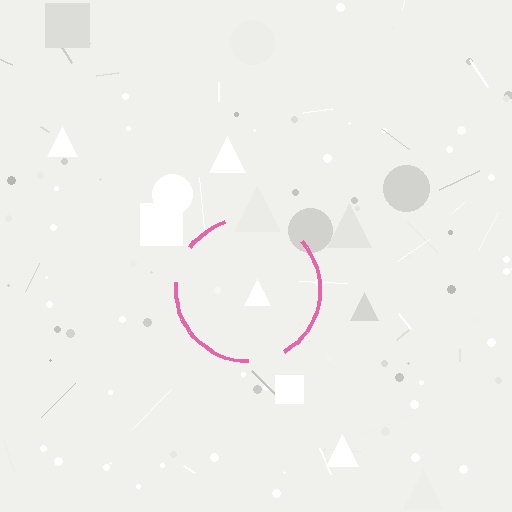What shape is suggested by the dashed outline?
The dashed outline suggests a circle.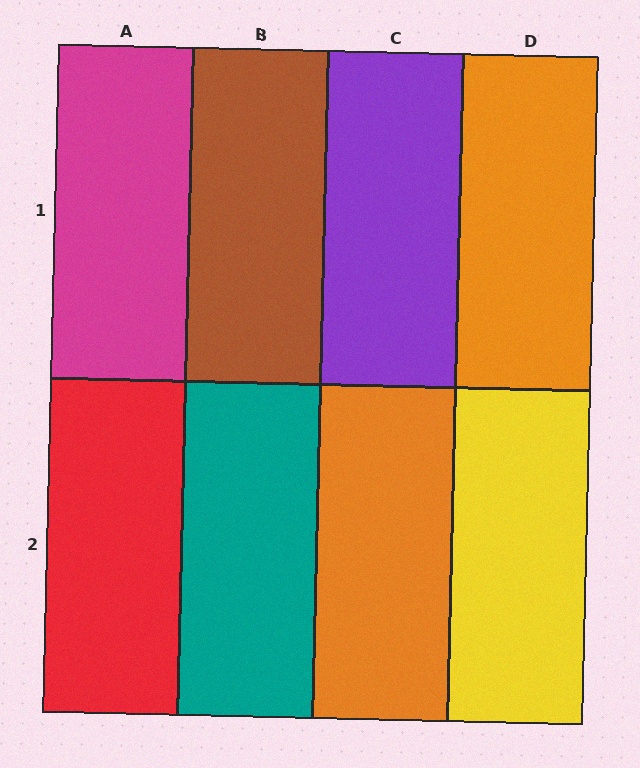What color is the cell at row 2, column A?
Red.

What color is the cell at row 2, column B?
Teal.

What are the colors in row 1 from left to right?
Magenta, brown, purple, orange.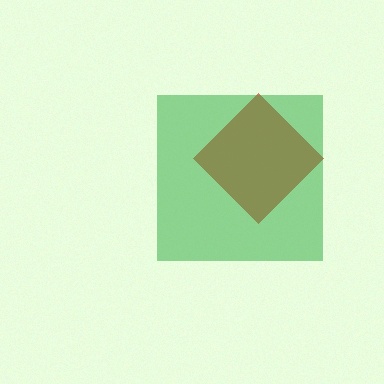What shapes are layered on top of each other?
The layered shapes are: a red diamond, a green square.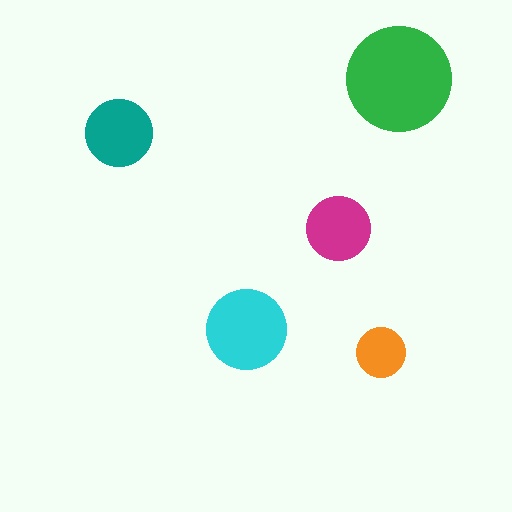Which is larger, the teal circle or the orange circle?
The teal one.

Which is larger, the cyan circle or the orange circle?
The cyan one.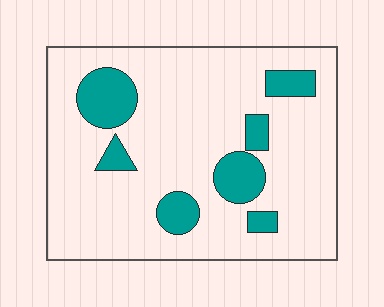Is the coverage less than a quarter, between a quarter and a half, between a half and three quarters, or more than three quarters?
Less than a quarter.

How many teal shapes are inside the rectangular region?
7.